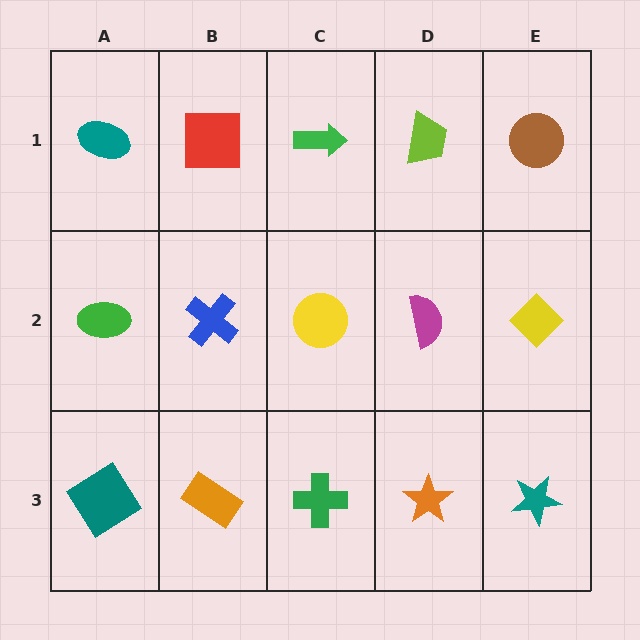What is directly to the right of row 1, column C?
A lime trapezoid.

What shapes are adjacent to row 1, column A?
A green ellipse (row 2, column A), a red square (row 1, column B).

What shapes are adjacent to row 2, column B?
A red square (row 1, column B), an orange rectangle (row 3, column B), a green ellipse (row 2, column A), a yellow circle (row 2, column C).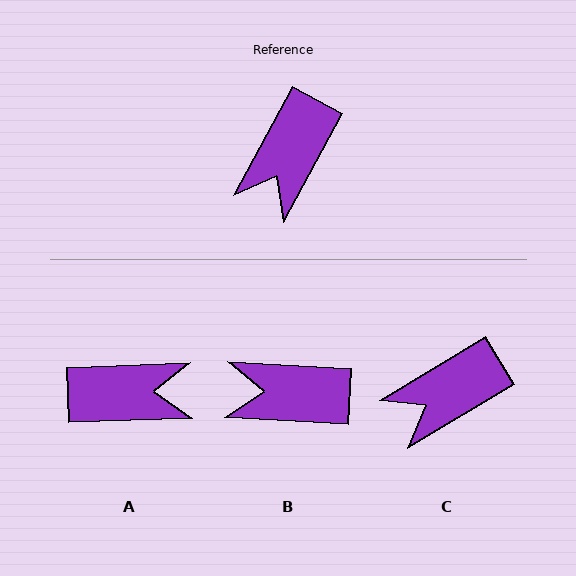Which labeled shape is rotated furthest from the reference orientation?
A, about 121 degrees away.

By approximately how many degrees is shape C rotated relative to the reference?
Approximately 31 degrees clockwise.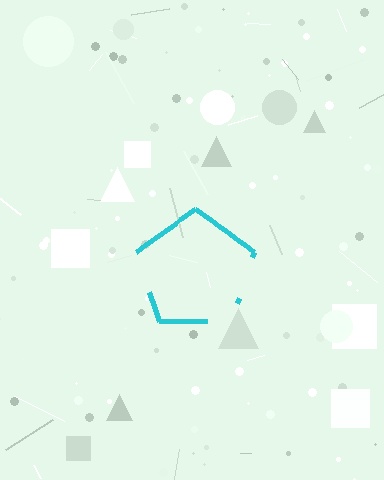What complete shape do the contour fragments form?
The contour fragments form a pentagon.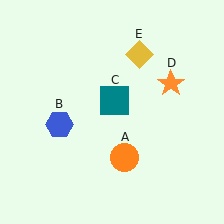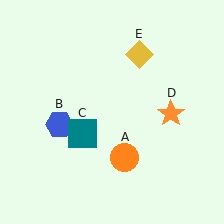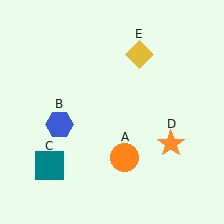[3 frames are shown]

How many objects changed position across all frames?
2 objects changed position: teal square (object C), orange star (object D).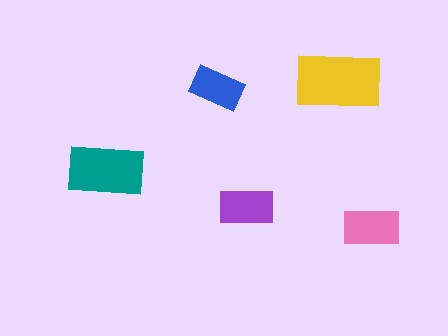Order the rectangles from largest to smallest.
the yellow one, the teal one, the pink one, the purple one, the blue one.